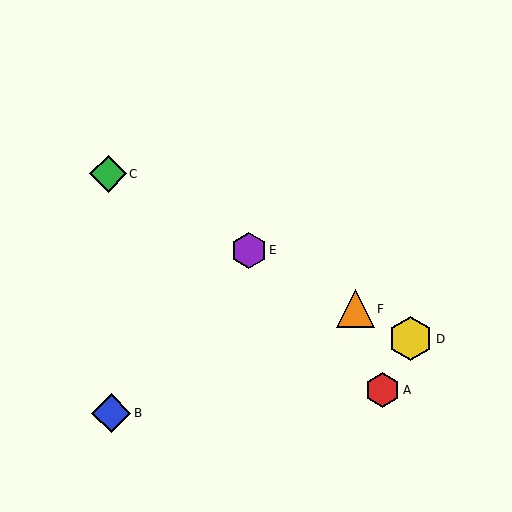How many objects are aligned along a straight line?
4 objects (C, D, E, F) are aligned along a straight line.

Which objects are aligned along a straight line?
Objects C, D, E, F are aligned along a straight line.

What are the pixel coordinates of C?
Object C is at (108, 174).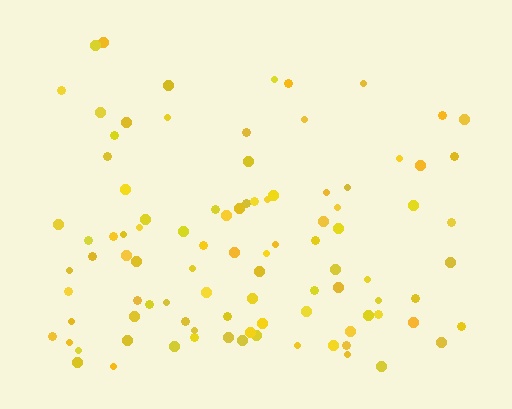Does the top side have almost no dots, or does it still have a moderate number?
Still a moderate number, just noticeably fewer than the bottom.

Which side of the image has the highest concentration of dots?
The bottom.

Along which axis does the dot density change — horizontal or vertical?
Vertical.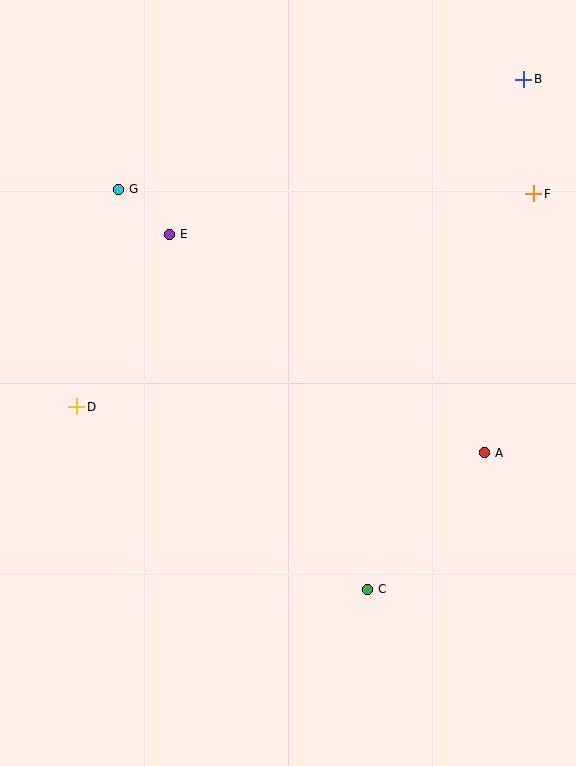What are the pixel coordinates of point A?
Point A is at (485, 453).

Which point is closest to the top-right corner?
Point B is closest to the top-right corner.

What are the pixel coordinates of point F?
Point F is at (534, 194).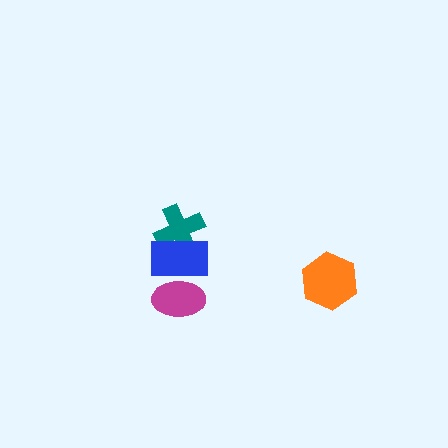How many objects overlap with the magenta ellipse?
1 object overlaps with the magenta ellipse.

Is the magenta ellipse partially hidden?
No, no other shape covers it.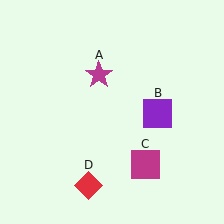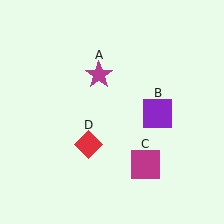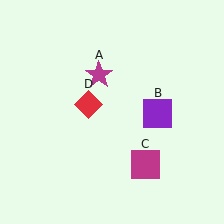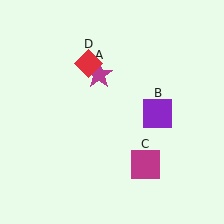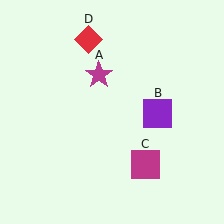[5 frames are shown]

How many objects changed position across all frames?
1 object changed position: red diamond (object D).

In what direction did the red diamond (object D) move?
The red diamond (object D) moved up.